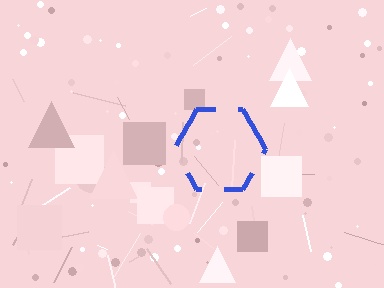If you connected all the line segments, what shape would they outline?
They would outline a hexagon.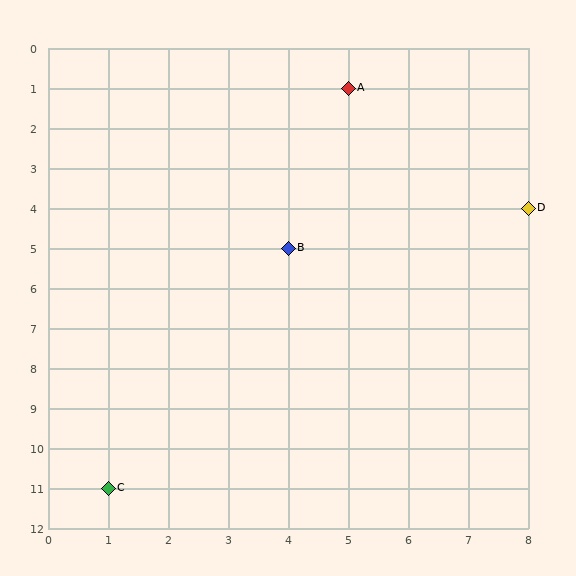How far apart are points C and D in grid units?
Points C and D are 7 columns and 7 rows apart (about 9.9 grid units diagonally).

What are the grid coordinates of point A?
Point A is at grid coordinates (5, 1).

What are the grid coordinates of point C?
Point C is at grid coordinates (1, 11).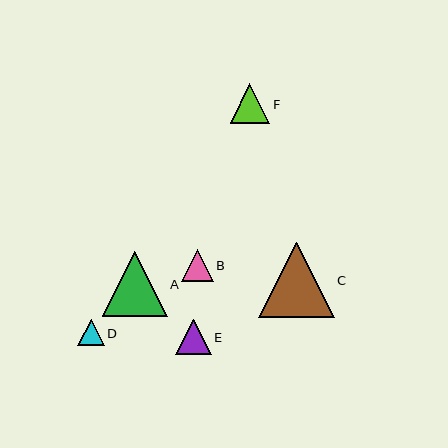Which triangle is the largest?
Triangle C is the largest with a size of approximately 76 pixels.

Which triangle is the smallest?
Triangle D is the smallest with a size of approximately 26 pixels.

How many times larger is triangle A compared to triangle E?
Triangle A is approximately 1.8 times the size of triangle E.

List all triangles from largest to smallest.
From largest to smallest: C, A, F, E, B, D.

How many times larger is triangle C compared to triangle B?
Triangle C is approximately 2.4 times the size of triangle B.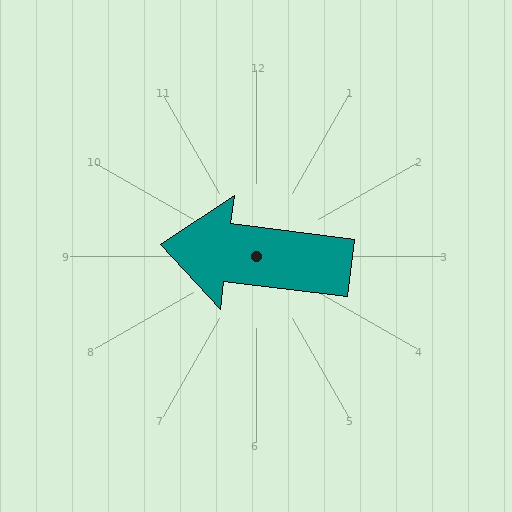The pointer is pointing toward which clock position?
Roughly 9 o'clock.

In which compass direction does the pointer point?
West.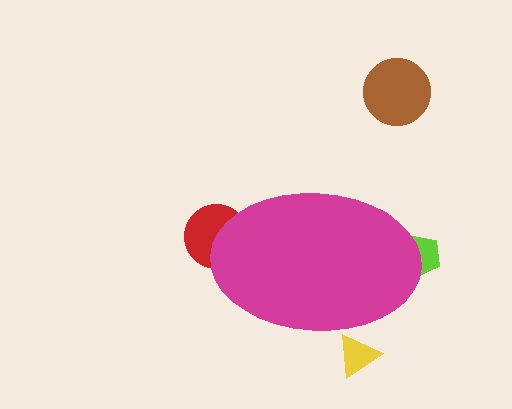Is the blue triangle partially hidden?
Yes, the blue triangle is partially hidden behind the magenta ellipse.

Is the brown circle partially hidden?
No, the brown circle is fully visible.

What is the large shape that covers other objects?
A magenta ellipse.